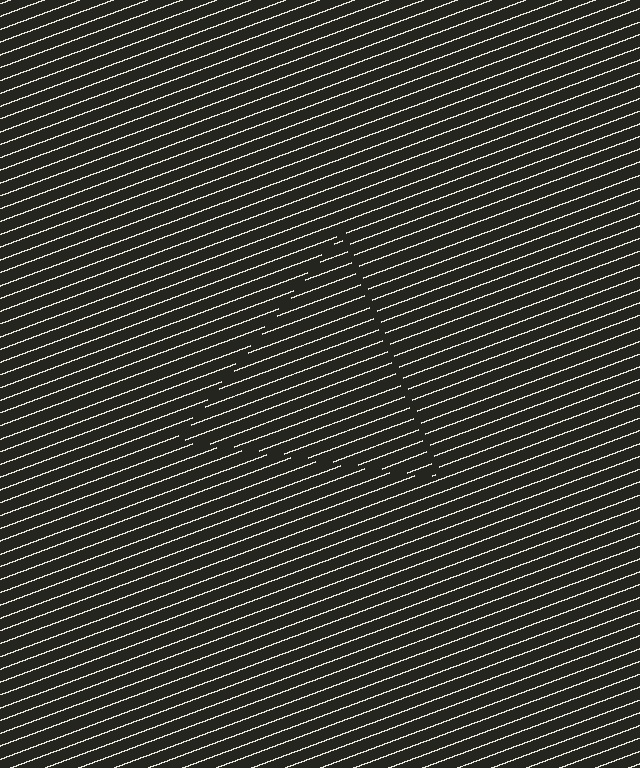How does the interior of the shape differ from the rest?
The interior of the shape contains the same grating, shifted by half a period — the contour is defined by the phase discontinuity where line-ends from the inner and outer gratings abut.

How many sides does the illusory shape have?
3 sides — the line-ends trace a triangle.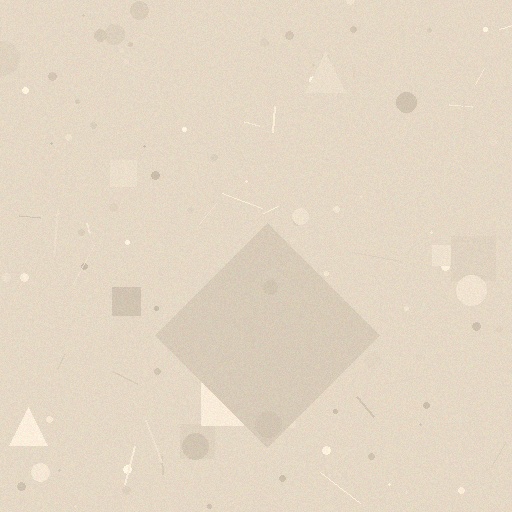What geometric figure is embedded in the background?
A diamond is embedded in the background.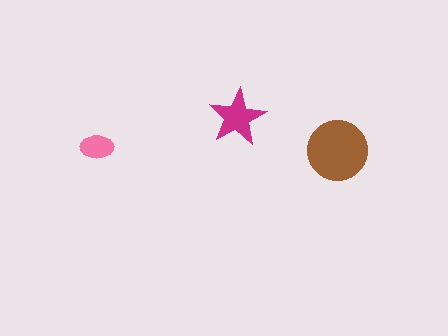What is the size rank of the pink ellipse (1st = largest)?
3rd.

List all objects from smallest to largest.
The pink ellipse, the magenta star, the brown circle.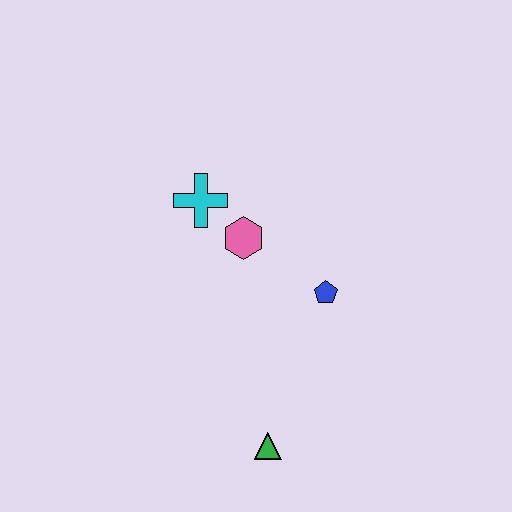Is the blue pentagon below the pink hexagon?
Yes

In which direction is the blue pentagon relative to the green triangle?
The blue pentagon is above the green triangle.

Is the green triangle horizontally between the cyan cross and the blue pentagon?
Yes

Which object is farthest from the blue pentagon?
The green triangle is farthest from the blue pentagon.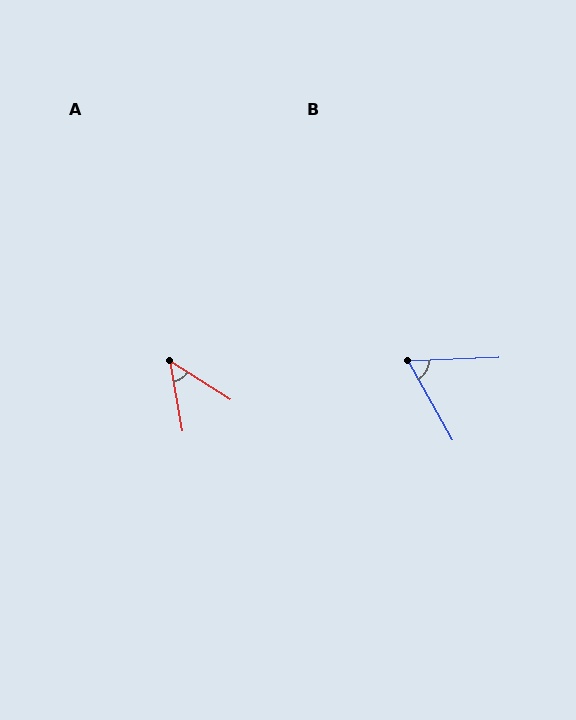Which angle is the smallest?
A, at approximately 47 degrees.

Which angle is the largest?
B, at approximately 63 degrees.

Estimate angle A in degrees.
Approximately 47 degrees.